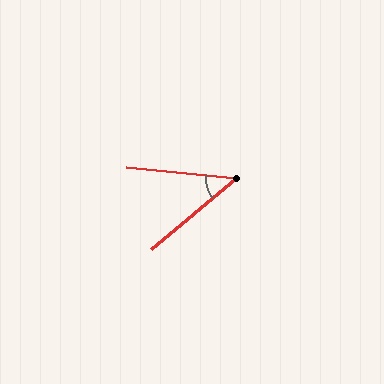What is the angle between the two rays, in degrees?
Approximately 45 degrees.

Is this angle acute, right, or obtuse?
It is acute.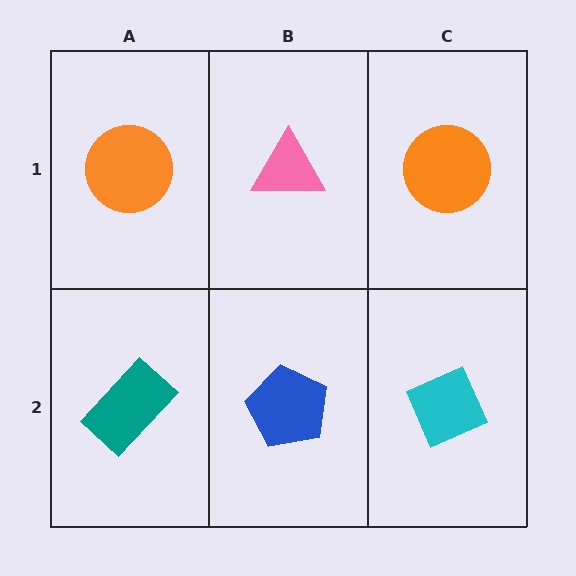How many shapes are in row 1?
3 shapes.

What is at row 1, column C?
An orange circle.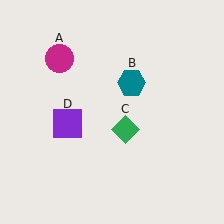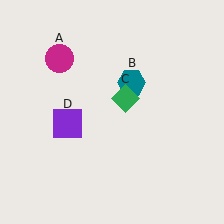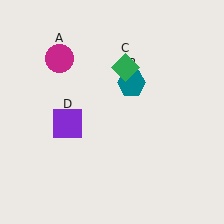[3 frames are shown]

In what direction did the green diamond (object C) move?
The green diamond (object C) moved up.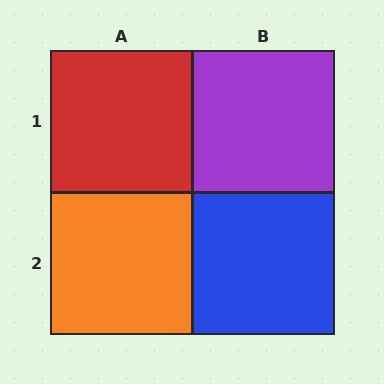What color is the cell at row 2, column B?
Blue.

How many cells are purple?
1 cell is purple.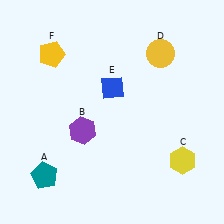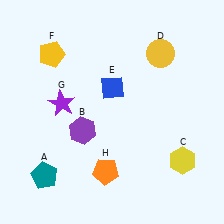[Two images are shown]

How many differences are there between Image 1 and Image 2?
There are 2 differences between the two images.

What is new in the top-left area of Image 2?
A purple star (G) was added in the top-left area of Image 2.